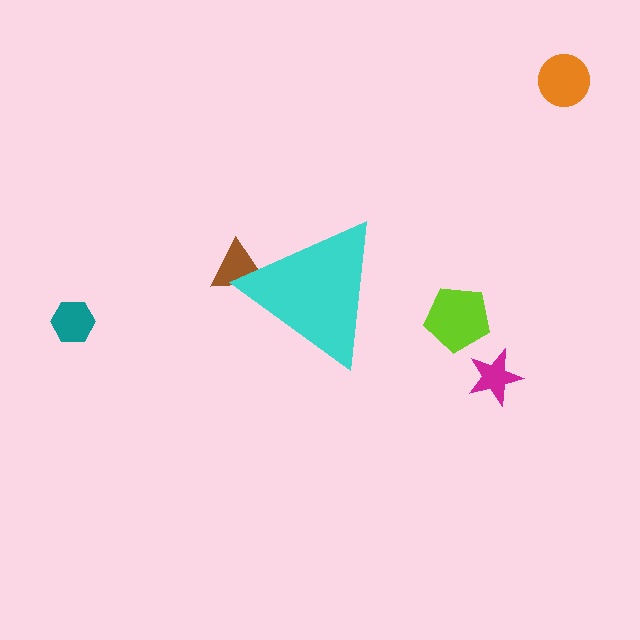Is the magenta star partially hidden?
No, the magenta star is fully visible.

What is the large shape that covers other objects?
A cyan triangle.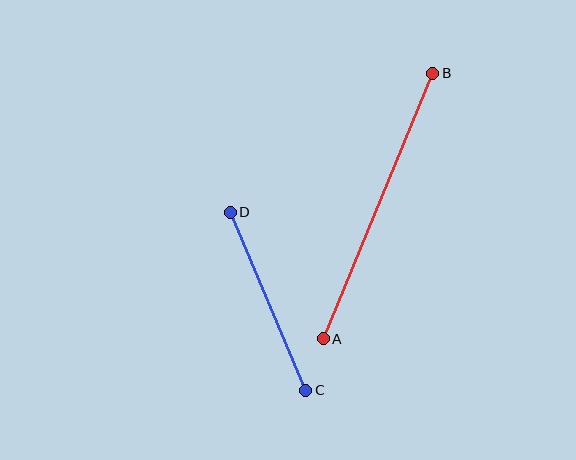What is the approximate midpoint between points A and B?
The midpoint is at approximately (378, 206) pixels.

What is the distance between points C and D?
The distance is approximately 193 pixels.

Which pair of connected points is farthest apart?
Points A and B are farthest apart.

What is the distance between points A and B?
The distance is approximately 287 pixels.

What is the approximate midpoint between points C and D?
The midpoint is at approximately (268, 301) pixels.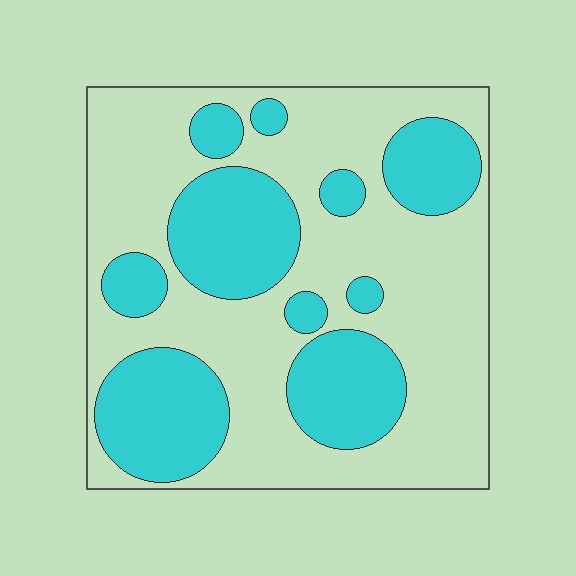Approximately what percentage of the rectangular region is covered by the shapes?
Approximately 35%.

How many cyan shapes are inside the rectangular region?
10.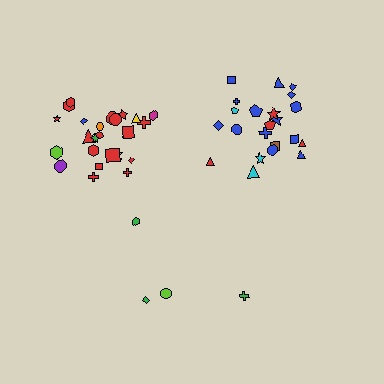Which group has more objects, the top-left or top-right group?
The top-left group.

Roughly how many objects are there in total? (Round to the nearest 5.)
Roughly 50 objects in total.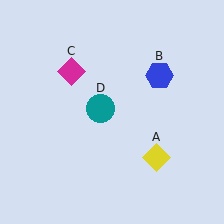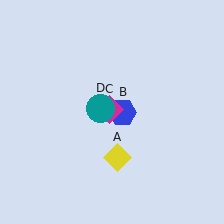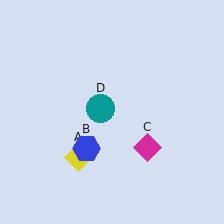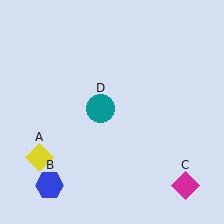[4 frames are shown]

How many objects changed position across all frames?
3 objects changed position: yellow diamond (object A), blue hexagon (object B), magenta diamond (object C).